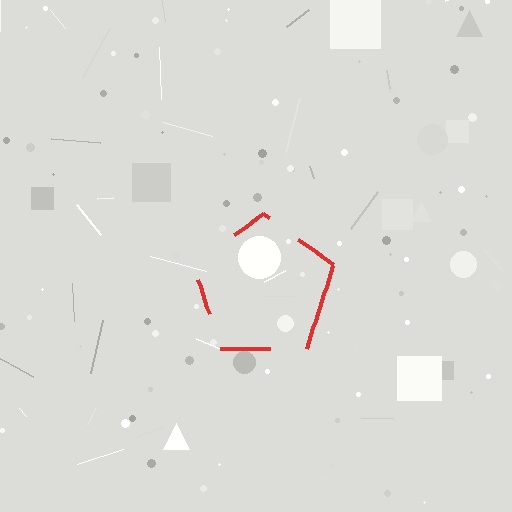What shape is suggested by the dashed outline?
The dashed outline suggests a pentagon.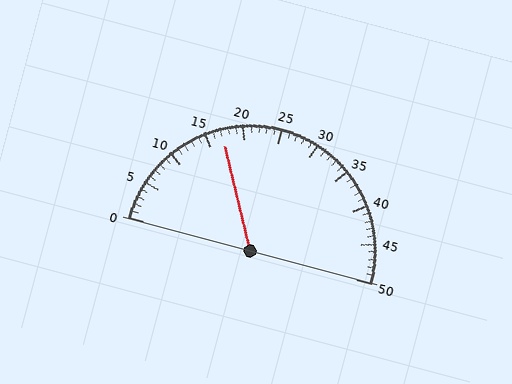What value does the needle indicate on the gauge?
The needle indicates approximately 17.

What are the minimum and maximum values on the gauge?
The gauge ranges from 0 to 50.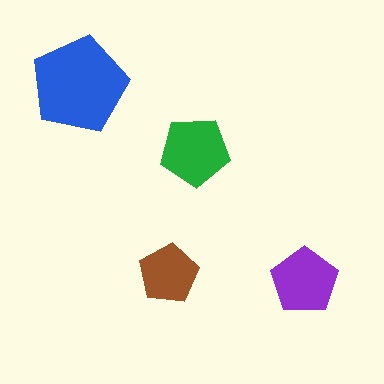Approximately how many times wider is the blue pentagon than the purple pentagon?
About 1.5 times wider.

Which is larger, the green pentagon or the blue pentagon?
The blue one.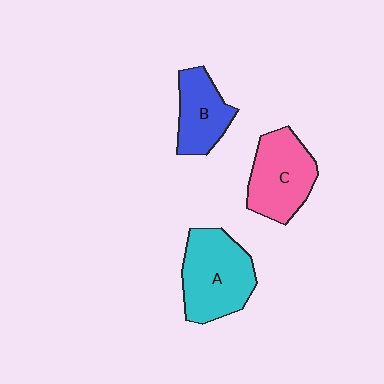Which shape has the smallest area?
Shape B (blue).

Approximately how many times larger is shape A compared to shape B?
Approximately 1.5 times.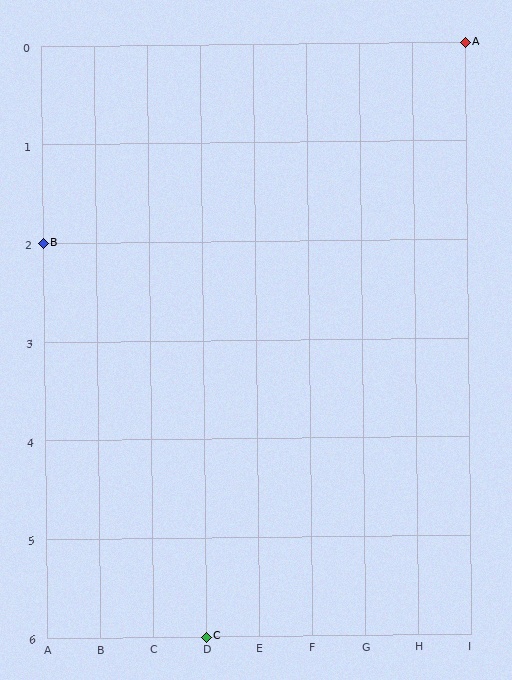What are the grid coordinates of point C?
Point C is at grid coordinates (D, 6).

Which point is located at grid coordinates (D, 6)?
Point C is at (D, 6).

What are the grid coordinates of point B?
Point B is at grid coordinates (A, 2).